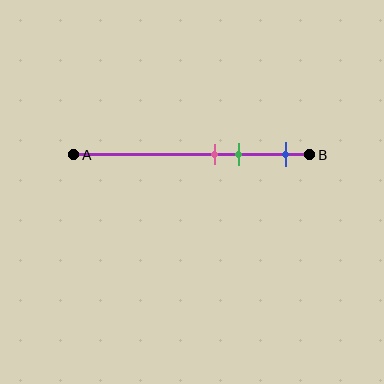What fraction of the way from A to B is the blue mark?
The blue mark is approximately 90% (0.9) of the way from A to B.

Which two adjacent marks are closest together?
The pink and green marks are the closest adjacent pair.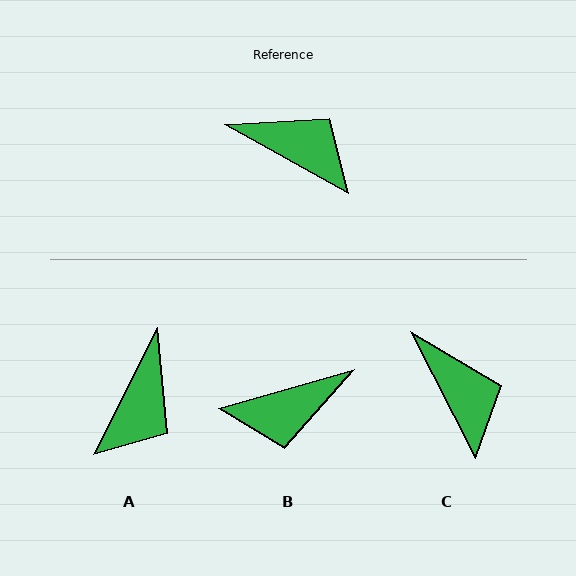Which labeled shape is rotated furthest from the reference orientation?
B, about 135 degrees away.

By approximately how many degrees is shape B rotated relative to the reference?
Approximately 135 degrees clockwise.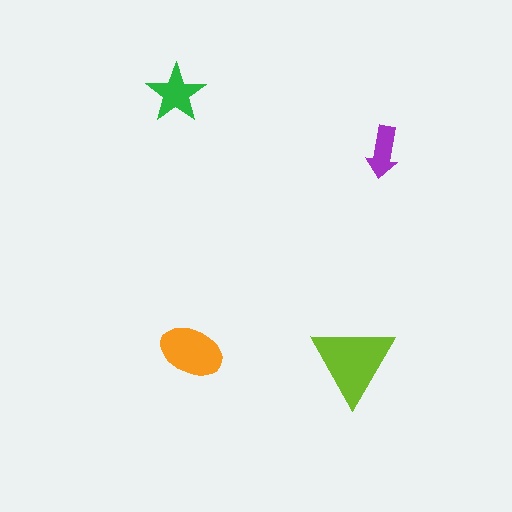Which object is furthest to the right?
The purple arrow is rightmost.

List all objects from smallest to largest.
The purple arrow, the green star, the orange ellipse, the lime triangle.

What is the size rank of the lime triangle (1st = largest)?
1st.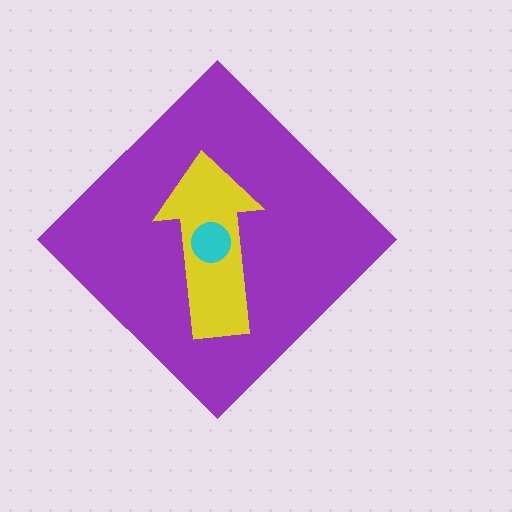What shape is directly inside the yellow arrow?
The cyan circle.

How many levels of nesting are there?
3.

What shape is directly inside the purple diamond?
The yellow arrow.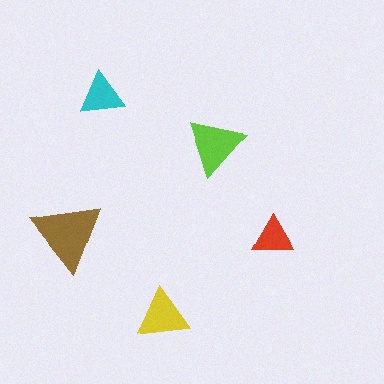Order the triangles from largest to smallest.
the brown one, the lime one, the yellow one, the cyan one, the red one.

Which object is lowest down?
The yellow triangle is bottommost.